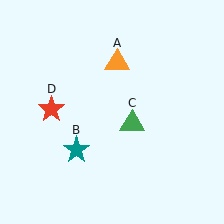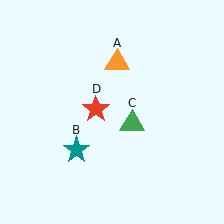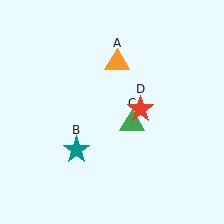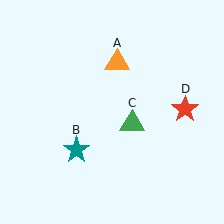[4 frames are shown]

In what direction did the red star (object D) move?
The red star (object D) moved right.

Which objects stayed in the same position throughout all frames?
Orange triangle (object A) and teal star (object B) and green triangle (object C) remained stationary.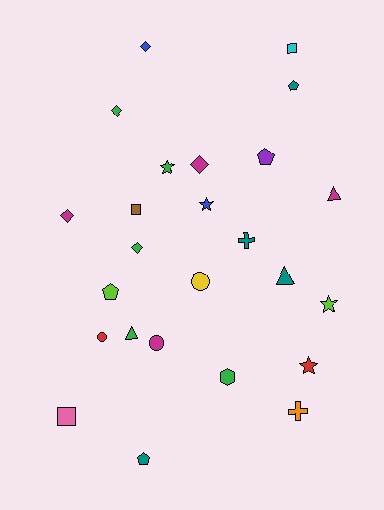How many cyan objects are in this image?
There is 1 cyan object.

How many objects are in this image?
There are 25 objects.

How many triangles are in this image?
There are 3 triangles.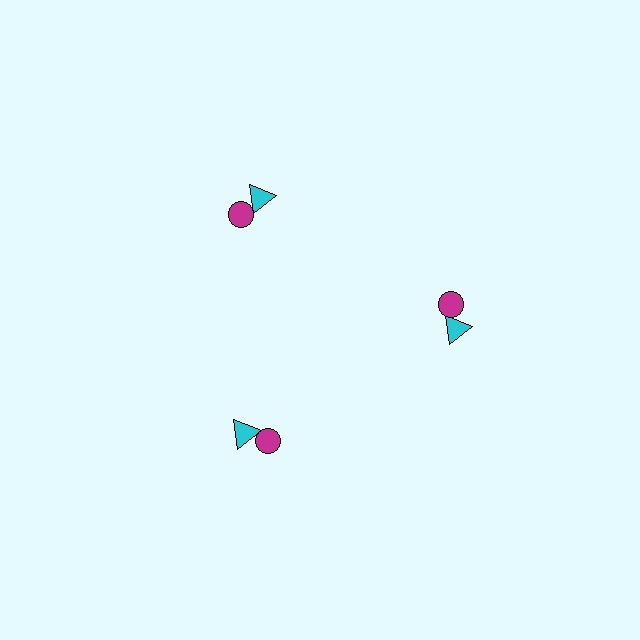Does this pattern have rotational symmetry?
Yes, this pattern has 3-fold rotational symmetry. It looks the same after rotating 120 degrees around the center.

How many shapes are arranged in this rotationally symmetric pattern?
There are 6 shapes, arranged in 3 groups of 2.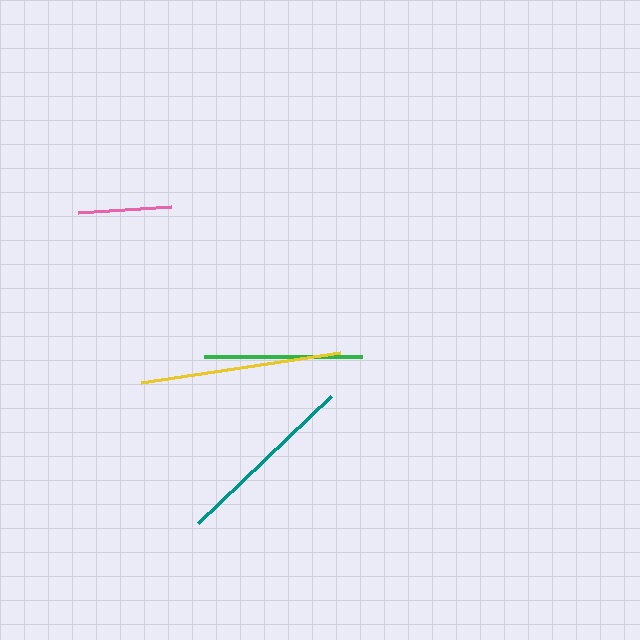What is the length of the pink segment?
The pink segment is approximately 93 pixels long.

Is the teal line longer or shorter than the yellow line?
The yellow line is longer than the teal line.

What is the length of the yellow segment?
The yellow segment is approximately 201 pixels long.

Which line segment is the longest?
The yellow line is the longest at approximately 201 pixels.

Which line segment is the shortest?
The pink line is the shortest at approximately 93 pixels.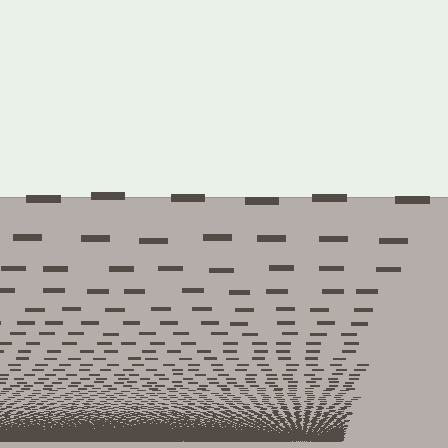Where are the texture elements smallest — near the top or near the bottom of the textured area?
Near the bottom.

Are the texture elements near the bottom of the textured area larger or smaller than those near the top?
Smaller. The gradient is inverted — elements near the bottom are smaller and denser.